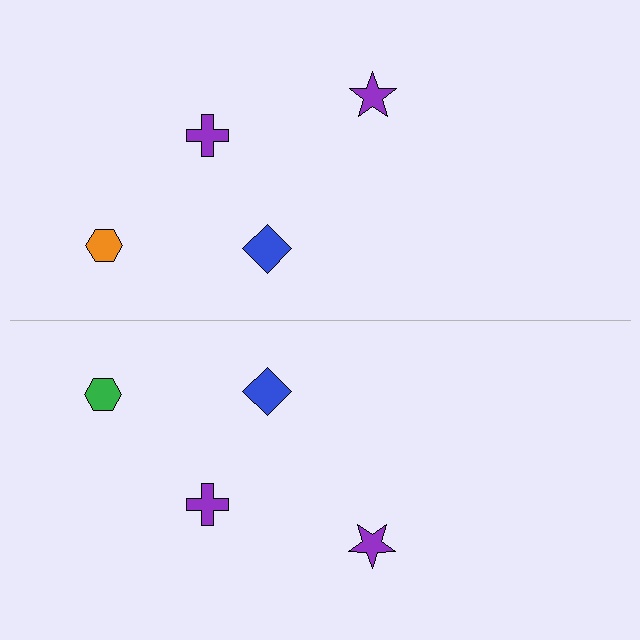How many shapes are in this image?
There are 8 shapes in this image.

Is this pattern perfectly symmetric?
No, the pattern is not perfectly symmetric. The green hexagon on the bottom side breaks the symmetry — its mirror counterpart is orange.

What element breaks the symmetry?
The green hexagon on the bottom side breaks the symmetry — its mirror counterpart is orange.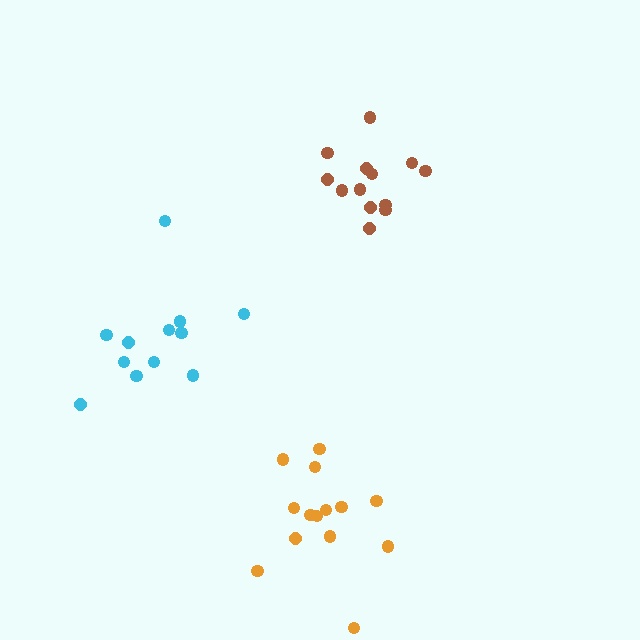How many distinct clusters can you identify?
There are 3 distinct clusters.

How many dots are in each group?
Group 1: 14 dots, Group 2: 12 dots, Group 3: 14 dots (40 total).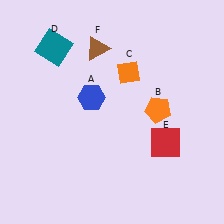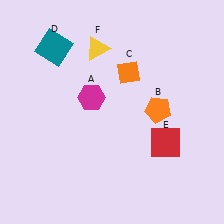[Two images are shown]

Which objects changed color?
A changed from blue to magenta. F changed from brown to yellow.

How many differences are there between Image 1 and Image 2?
There are 2 differences between the two images.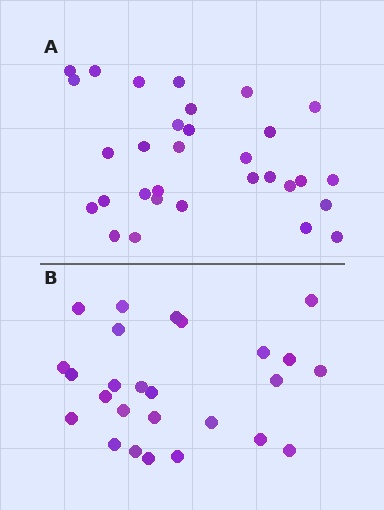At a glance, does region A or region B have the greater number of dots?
Region A (the top region) has more dots.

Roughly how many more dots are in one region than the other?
Region A has about 5 more dots than region B.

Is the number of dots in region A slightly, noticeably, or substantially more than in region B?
Region A has only slightly more — the two regions are fairly close. The ratio is roughly 1.2 to 1.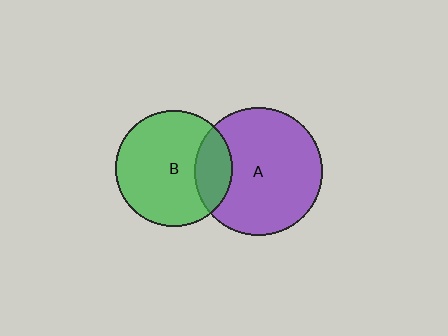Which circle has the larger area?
Circle A (purple).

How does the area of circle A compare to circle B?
Approximately 1.2 times.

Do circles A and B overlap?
Yes.